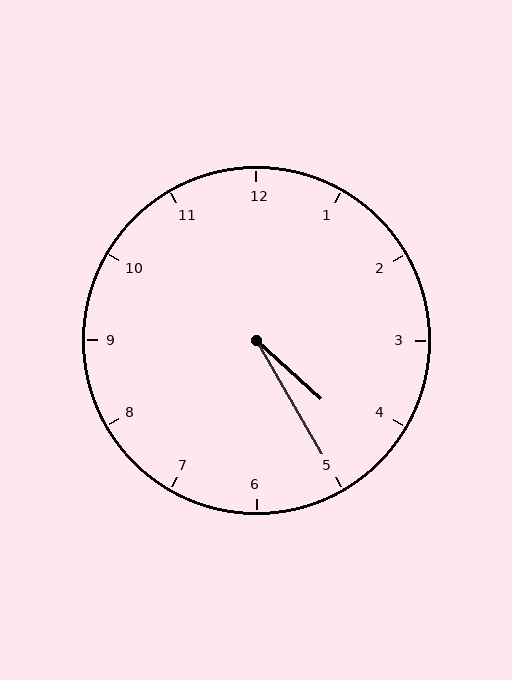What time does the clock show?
4:25.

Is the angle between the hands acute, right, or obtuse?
It is acute.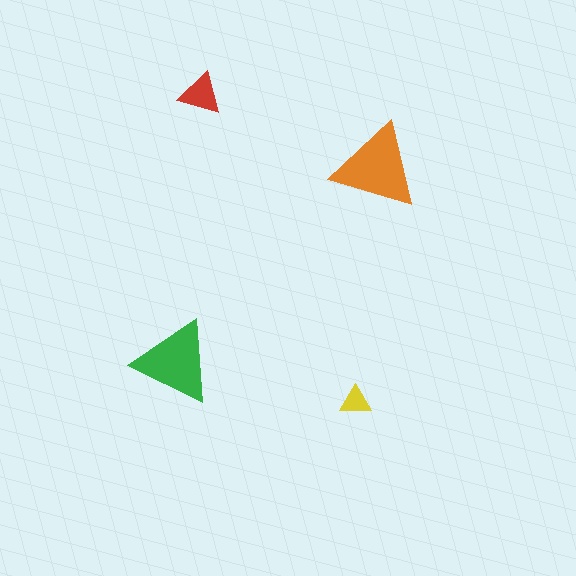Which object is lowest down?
The yellow triangle is bottommost.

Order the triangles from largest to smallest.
the orange one, the green one, the red one, the yellow one.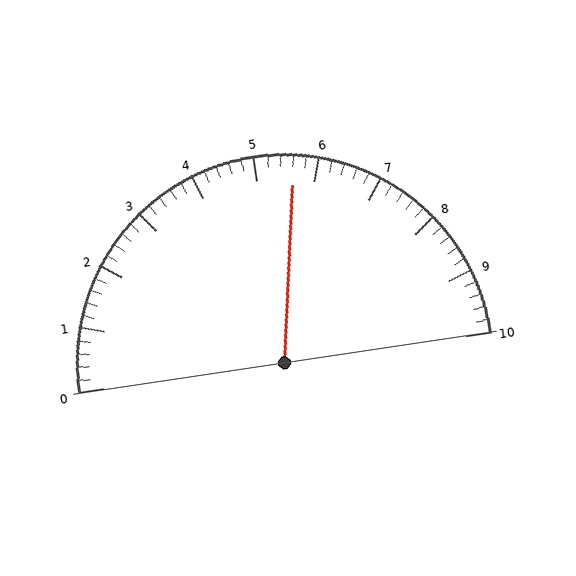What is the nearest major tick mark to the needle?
The nearest major tick mark is 6.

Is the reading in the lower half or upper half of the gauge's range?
The reading is in the upper half of the range (0 to 10).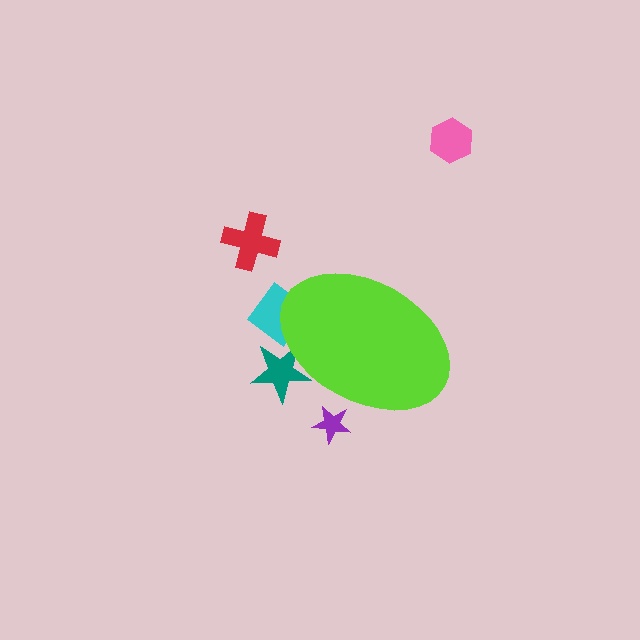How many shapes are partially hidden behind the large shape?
3 shapes are partially hidden.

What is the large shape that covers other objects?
A lime ellipse.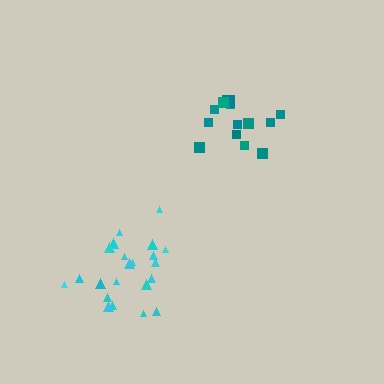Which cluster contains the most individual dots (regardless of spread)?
Cyan (22).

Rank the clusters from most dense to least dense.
teal, cyan.